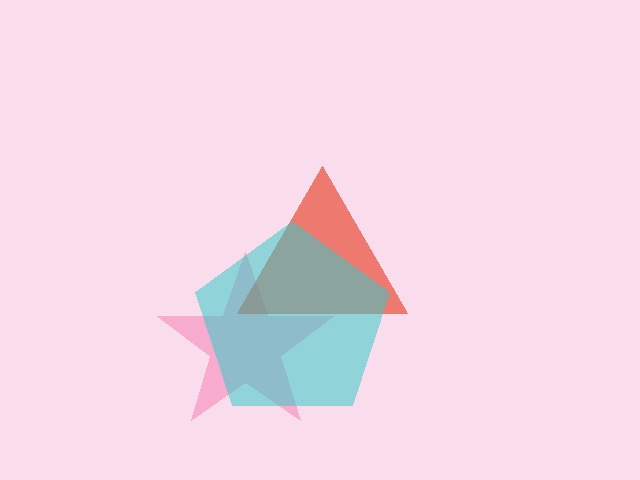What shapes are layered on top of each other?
The layered shapes are: a pink star, a red triangle, a cyan pentagon.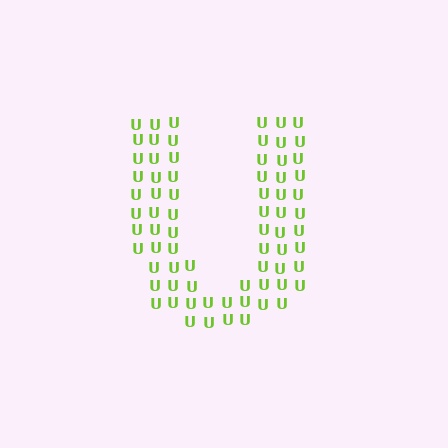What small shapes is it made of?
It is made of small letter U's.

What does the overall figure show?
The overall figure shows the letter U.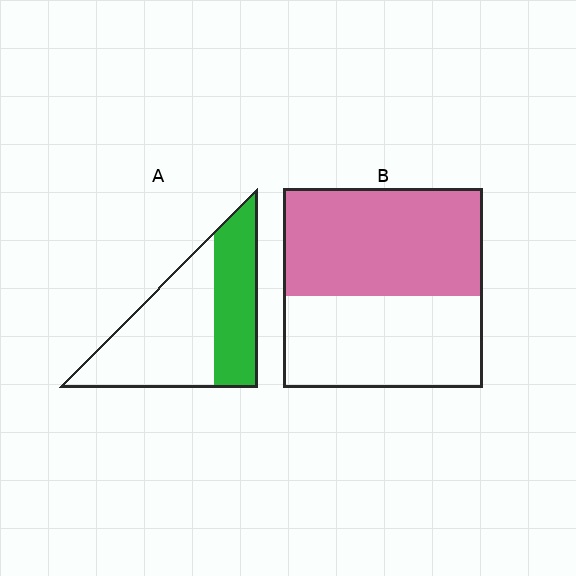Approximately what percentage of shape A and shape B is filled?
A is approximately 40% and B is approximately 55%.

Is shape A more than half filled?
No.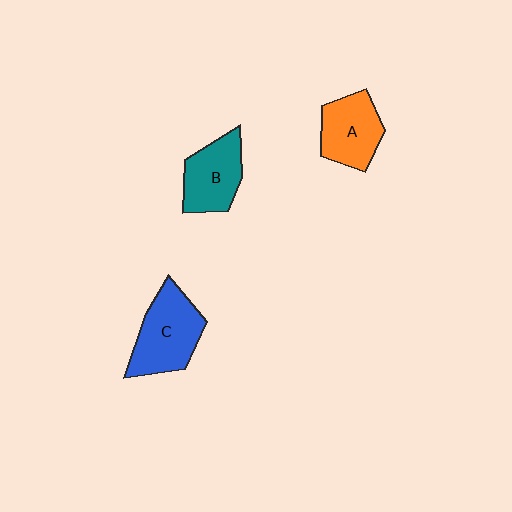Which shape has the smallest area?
Shape A (orange).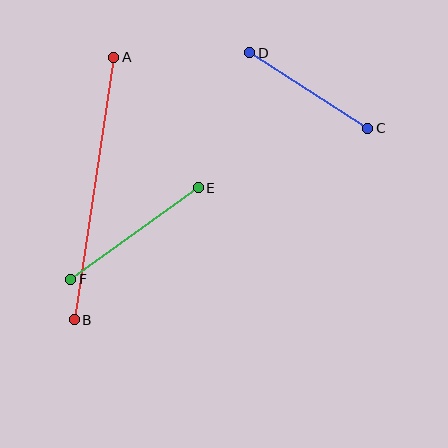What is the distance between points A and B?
The distance is approximately 265 pixels.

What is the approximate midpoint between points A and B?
The midpoint is at approximately (94, 188) pixels.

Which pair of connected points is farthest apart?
Points A and B are farthest apart.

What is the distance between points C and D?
The distance is approximately 140 pixels.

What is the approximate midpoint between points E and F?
The midpoint is at approximately (135, 233) pixels.